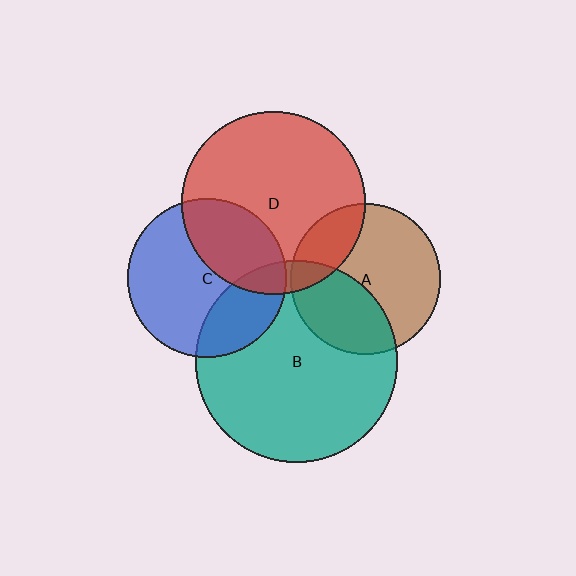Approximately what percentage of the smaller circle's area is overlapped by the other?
Approximately 25%.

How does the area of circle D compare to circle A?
Approximately 1.5 times.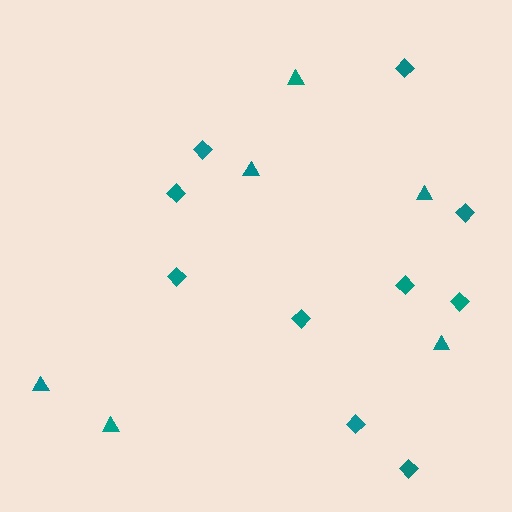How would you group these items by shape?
There are 2 groups: one group of diamonds (10) and one group of triangles (6).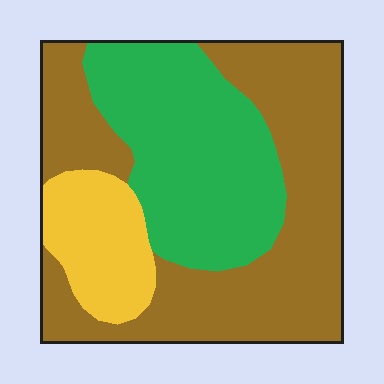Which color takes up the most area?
Brown, at roughly 50%.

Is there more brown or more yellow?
Brown.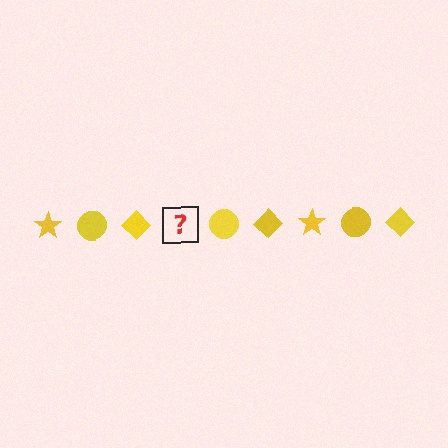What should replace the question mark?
The question mark should be replaced with a yellow star.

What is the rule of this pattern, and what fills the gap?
The rule is that the pattern cycles through star, circle, diamond shapes in yellow. The gap should be filled with a yellow star.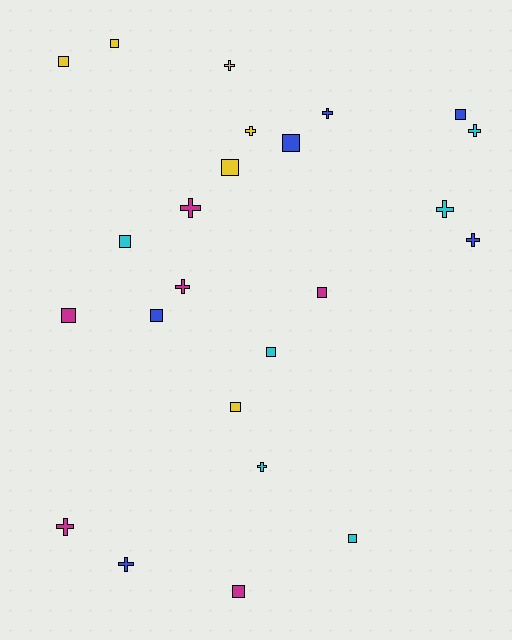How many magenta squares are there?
There are 3 magenta squares.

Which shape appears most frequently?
Square, with 13 objects.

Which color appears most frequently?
Magenta, with 6 objects.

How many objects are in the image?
There are 24 objects.